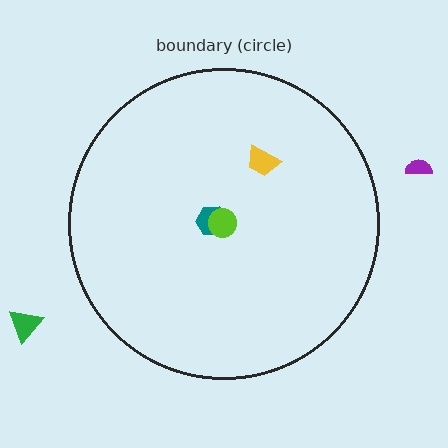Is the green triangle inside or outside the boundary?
Outside.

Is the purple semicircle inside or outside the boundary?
Outside.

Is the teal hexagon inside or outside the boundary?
Inside.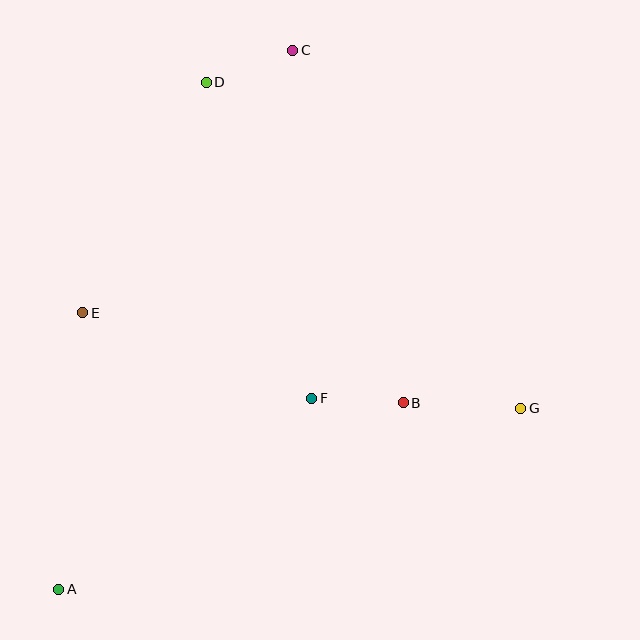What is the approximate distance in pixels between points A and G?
The distance between A and G is approximately 496 pixels.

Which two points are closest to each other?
Points B and F are closest to each other.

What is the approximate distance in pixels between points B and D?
The distance between B and D is approximately 376 pixels.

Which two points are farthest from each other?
Points A and C are farthest from each other.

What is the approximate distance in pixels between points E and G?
The distance between E and G is approximately 448 pixels.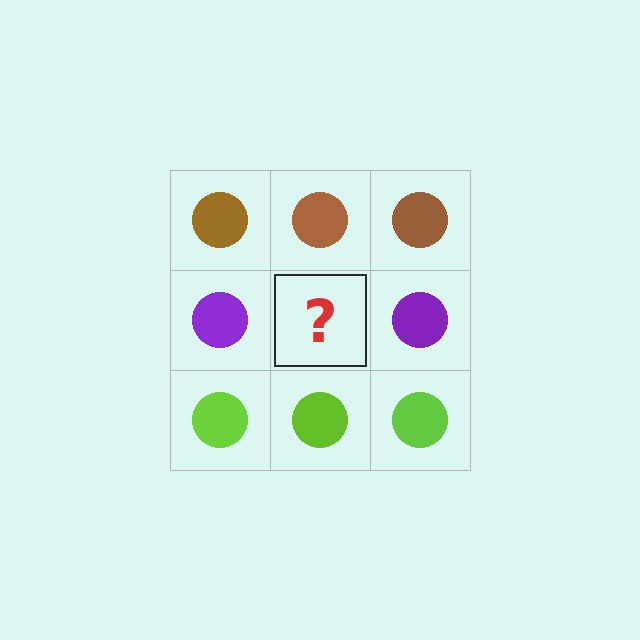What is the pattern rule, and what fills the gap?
The rule is that each row has a consistent color. The gap should be filled with a purple circle.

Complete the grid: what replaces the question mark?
The question mark should be replaced with a purple circle.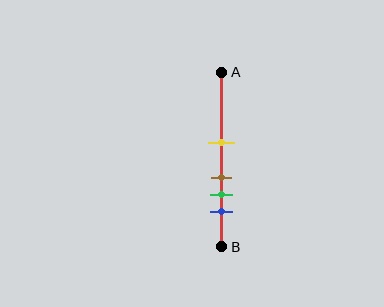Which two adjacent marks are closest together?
The brown and green marks are the closest adjacent pair.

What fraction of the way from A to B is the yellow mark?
The yellow mark is approximately 40% (0.4) of the way from A to B.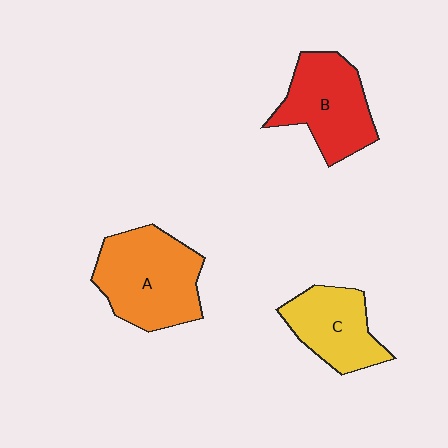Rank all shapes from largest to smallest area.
From largest to smallest: A (orange), B (red), C (yellow).